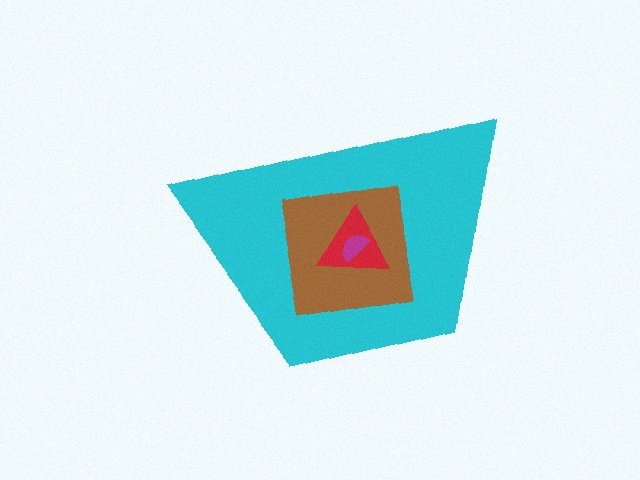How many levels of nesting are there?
4.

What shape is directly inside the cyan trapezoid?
The brown square.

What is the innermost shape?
The magenta semicircle.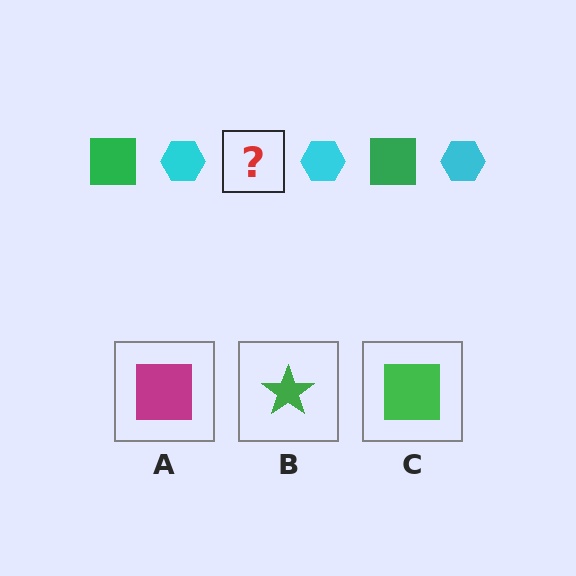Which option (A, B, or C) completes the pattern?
C.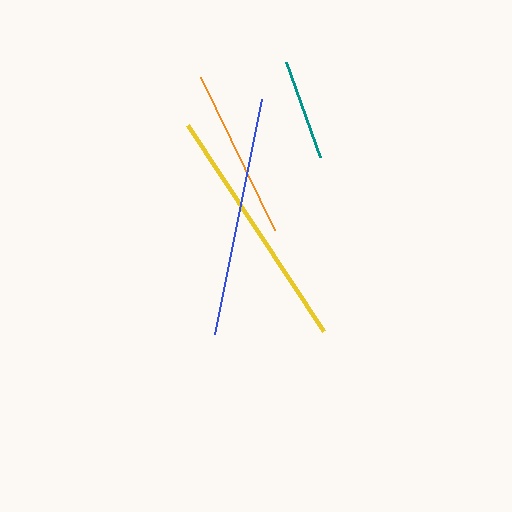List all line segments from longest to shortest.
From longest to shortest: yellow, blue, orange, teal.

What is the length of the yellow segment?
The yellow segment is approximately 246 pixels long.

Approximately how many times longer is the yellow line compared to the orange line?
The yellow line is approximately 1.4 times the length of the orange line.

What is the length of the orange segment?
The orange segment is approximately 171 pixels long.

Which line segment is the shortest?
The teal line is the shortest at approximately 101 pixels.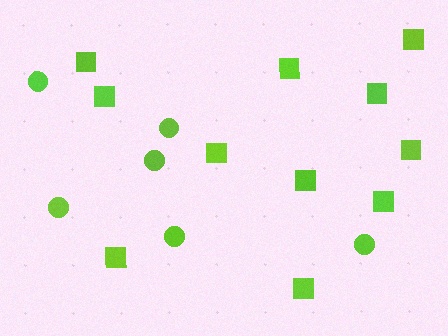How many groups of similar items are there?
There are 2 groups: one group of circles (6) and one group of squares (11).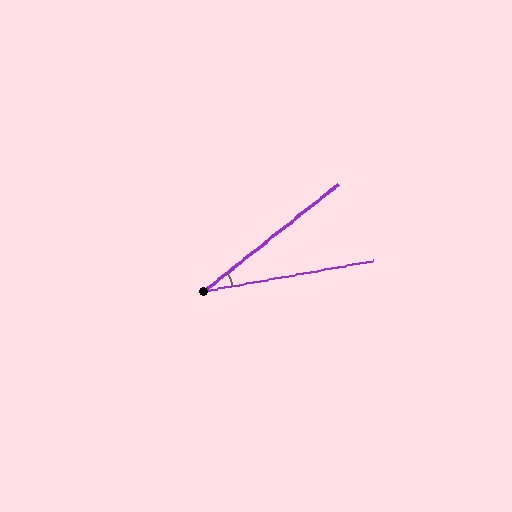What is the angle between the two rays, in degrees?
Approximately 28 degrees.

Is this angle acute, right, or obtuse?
It is acute.